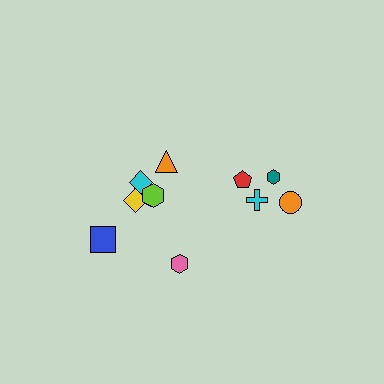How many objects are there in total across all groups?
There are 11 objects.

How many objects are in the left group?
There are 7 objects.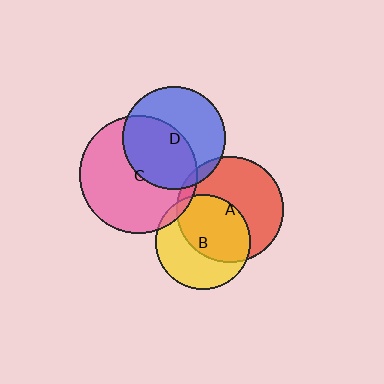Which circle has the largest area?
Circle C (pink).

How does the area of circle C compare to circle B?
Approximately 1.5 times.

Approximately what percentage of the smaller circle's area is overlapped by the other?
Approximately 55%.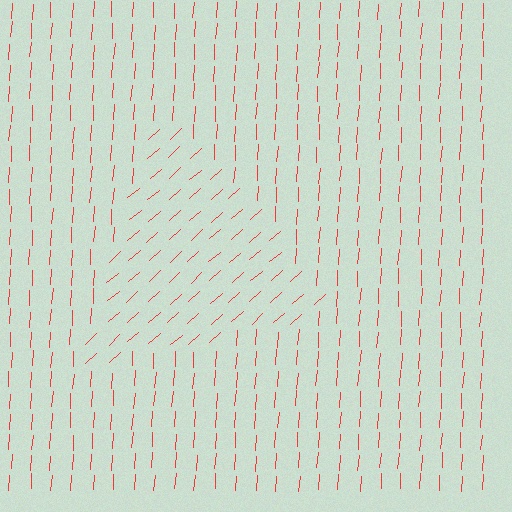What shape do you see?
I see a triangle.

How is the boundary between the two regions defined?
The boundary is defined purely by a change in line orientation (approximately 45 degrees difference). All lines are the same color and thickness.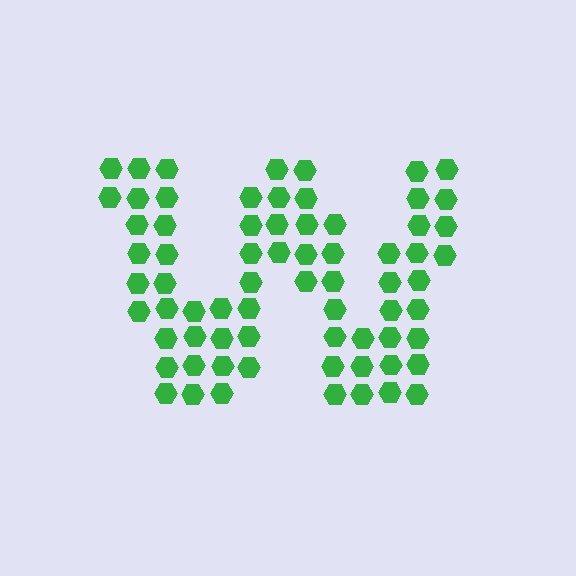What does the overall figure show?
The overall figure shows the letter W.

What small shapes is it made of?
It is made of small hexagons.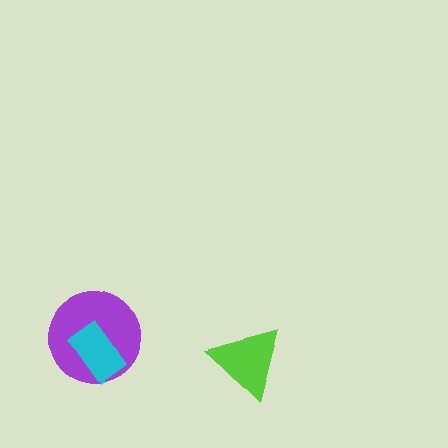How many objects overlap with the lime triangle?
0 objects overlap with the lime triangle.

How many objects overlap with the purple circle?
1 object overlaps with the purple circle.